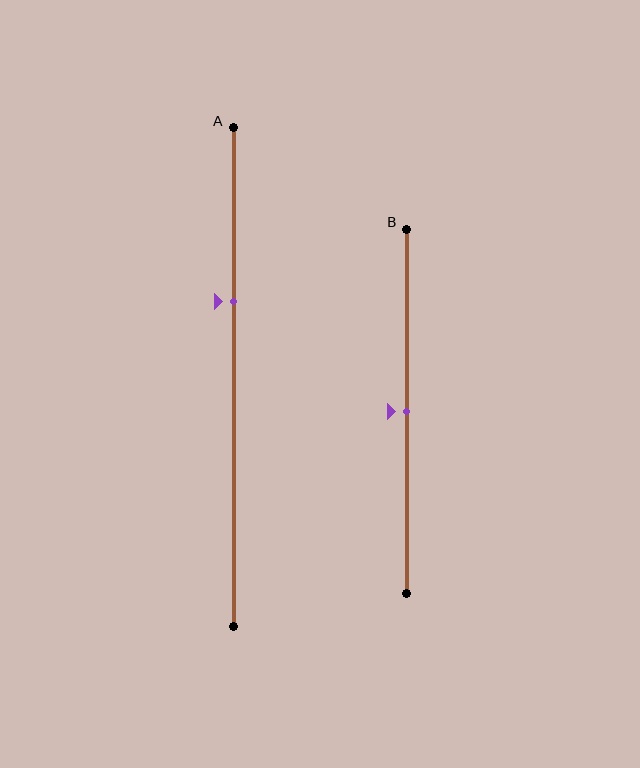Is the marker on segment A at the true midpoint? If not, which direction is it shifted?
No, the marker on segment A is shifted upward by about 15% of the segment length.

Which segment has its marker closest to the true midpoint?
Segment B has its marker closest to the true midpoint.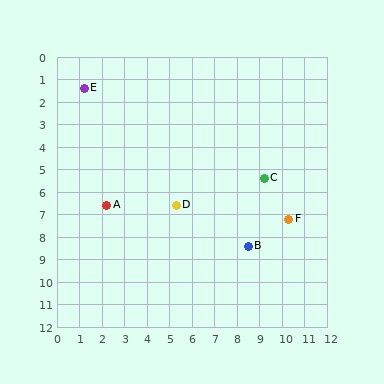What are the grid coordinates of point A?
Point A is at approximately (2.2, 6.6).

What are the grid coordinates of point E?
Point E is at approximately (1.2, 1.4).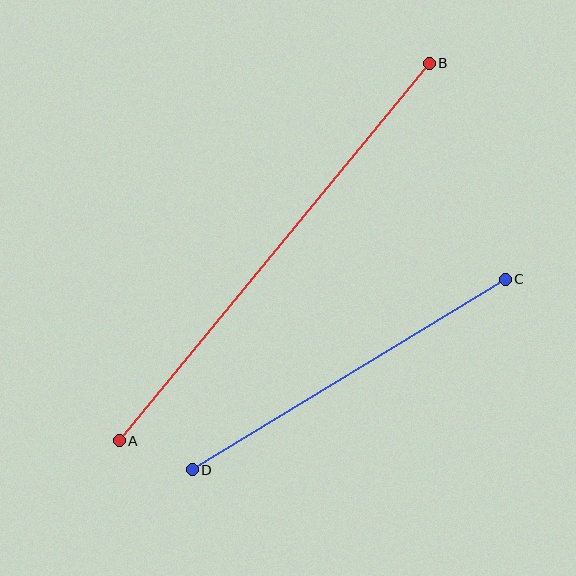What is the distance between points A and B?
The distance is approximately 488 pixels.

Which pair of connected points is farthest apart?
Points A and B are farthest apart.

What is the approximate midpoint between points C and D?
The midpoint is at approximately (349, 374) pixels.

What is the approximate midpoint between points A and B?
The midpoint is at approximately (274, 252) pixels.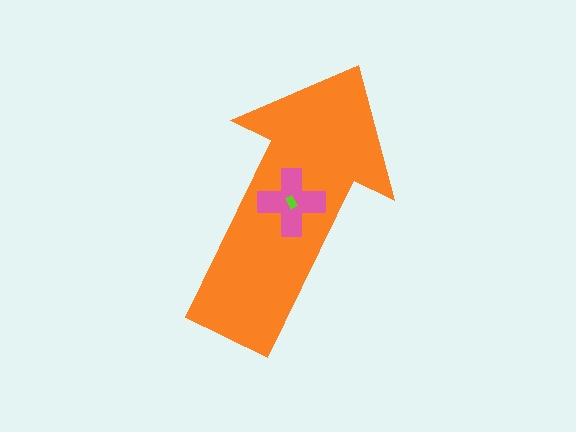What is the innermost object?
The lime rectangle.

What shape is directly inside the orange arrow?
The pink cross.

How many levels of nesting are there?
3.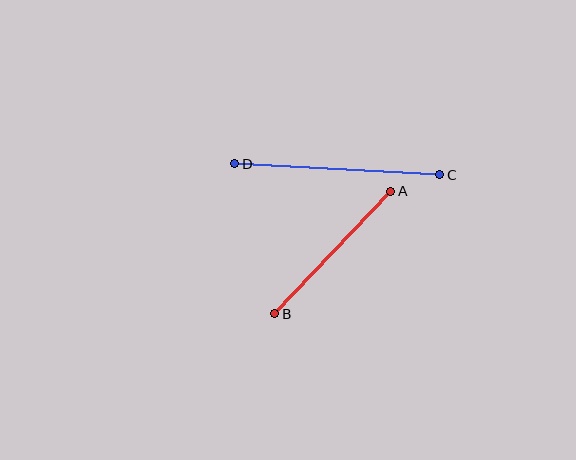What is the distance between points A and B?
The distance is approximately 169 pixels.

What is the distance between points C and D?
The distance is approximately 205 pixels.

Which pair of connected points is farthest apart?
Points C and D are farthest apart.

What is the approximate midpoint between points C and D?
The midpoint is at approximately (337, 169) pixels.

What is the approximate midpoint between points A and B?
The midpoint is at approximately (333, 253) pixels.